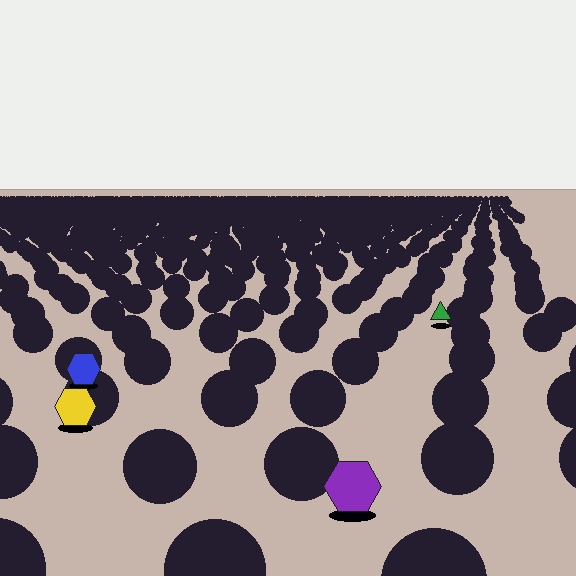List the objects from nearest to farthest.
From nearest to farthest: the purple hexagon, the yellow hexagon, the blue hexagon, the green triangle.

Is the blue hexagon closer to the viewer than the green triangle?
Yes. The blue hexagon is closer — you can tell from the texture gradient: the ground texture is coarser near it.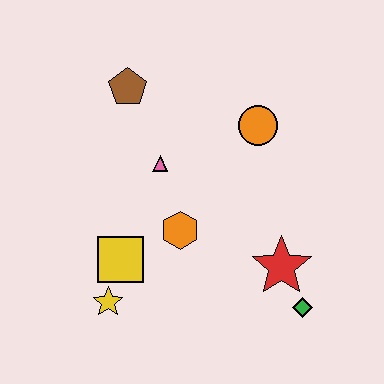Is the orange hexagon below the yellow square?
No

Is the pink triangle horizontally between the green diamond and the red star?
No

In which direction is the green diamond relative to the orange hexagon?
The green diamond is to the right of the orange hexagon.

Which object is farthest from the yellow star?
The orange circle is farthest from the yellow star.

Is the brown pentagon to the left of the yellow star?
No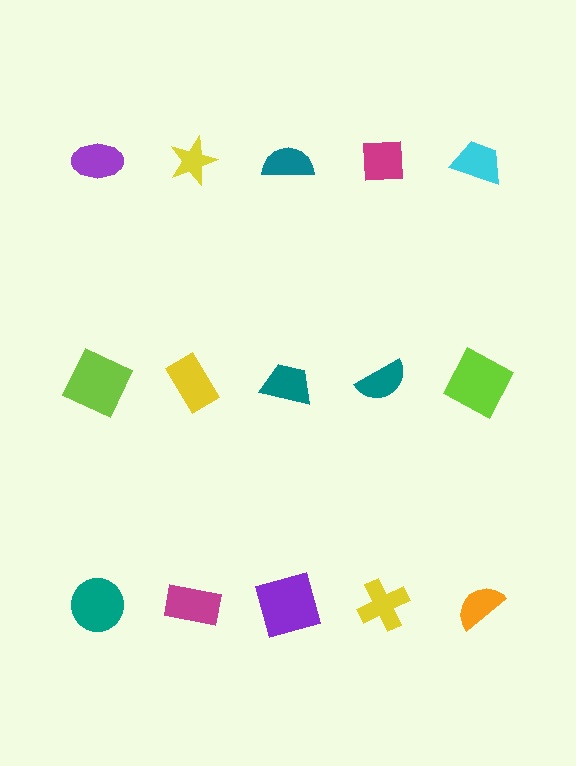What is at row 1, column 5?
A cyan trapezoid.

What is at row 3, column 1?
A teal circle.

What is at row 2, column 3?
A teal trapezoid.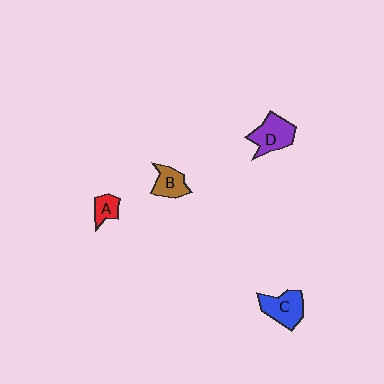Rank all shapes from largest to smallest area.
From largest to smallest: D (purple), C (blue), B (brown), A (red).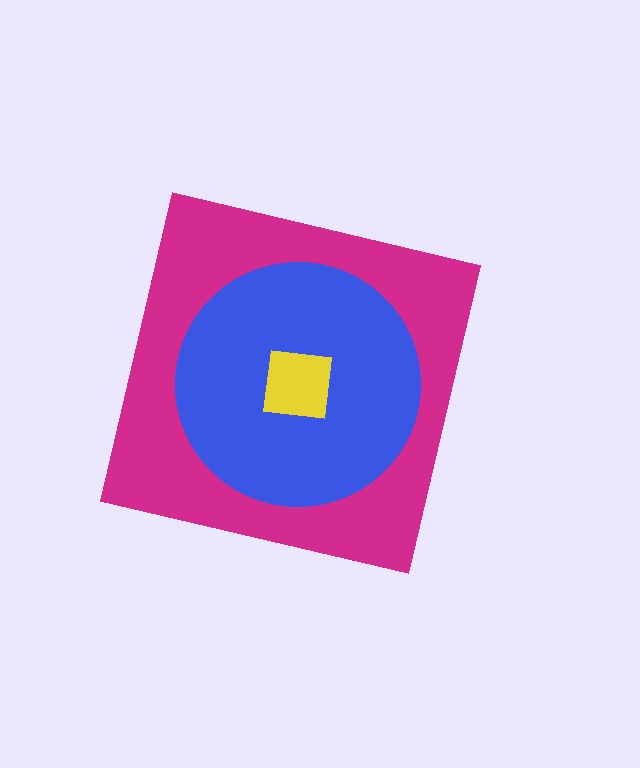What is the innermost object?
The yellow square.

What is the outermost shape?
The magenta square.